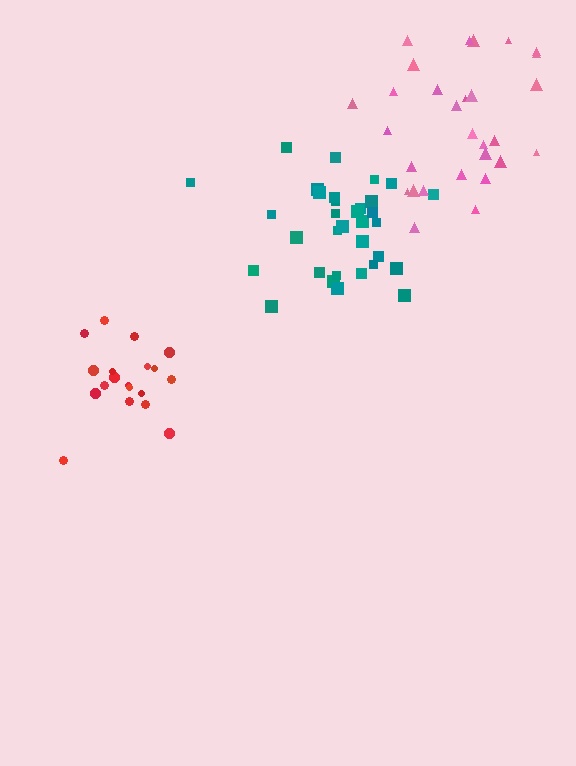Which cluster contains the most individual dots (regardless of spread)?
Teal (33).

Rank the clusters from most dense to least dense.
red, teal, pink.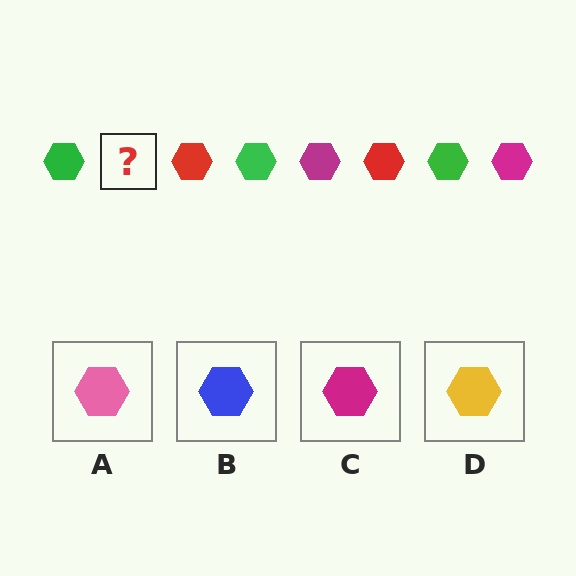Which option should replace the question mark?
Option C.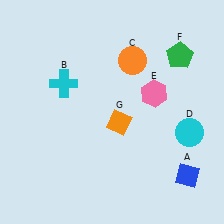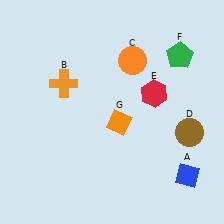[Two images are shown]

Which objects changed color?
B changed from cyan to orange. D changed from cyan to brown. E changed from pink to red.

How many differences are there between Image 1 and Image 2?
There are 3 differences between the two images.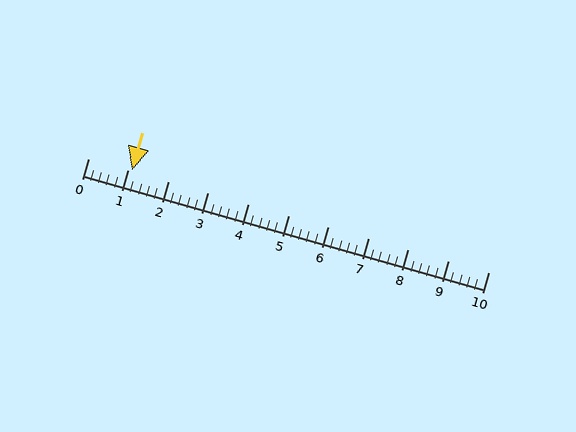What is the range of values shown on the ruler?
The ruler shows values from 0 to 10.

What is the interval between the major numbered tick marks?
The major tick marks are spaced 1 units apart.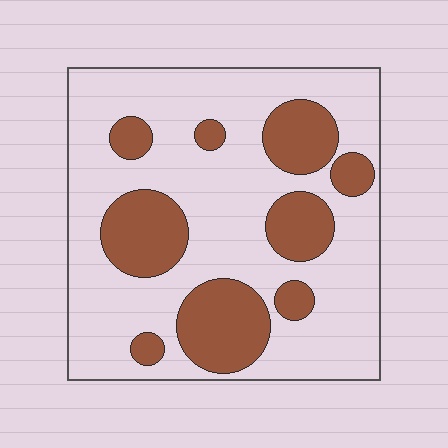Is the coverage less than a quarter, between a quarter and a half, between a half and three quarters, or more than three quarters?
Between a quarter and a half.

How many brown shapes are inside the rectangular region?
9.